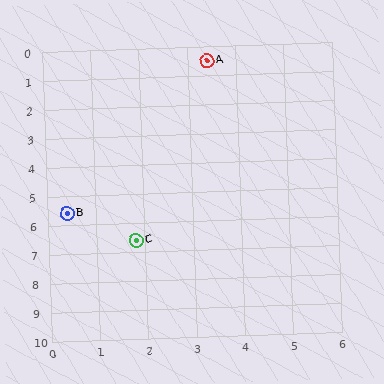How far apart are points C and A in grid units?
Points C and A are about 6.3 grid units apart.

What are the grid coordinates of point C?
Point C is at approximately (1.8, 6.6).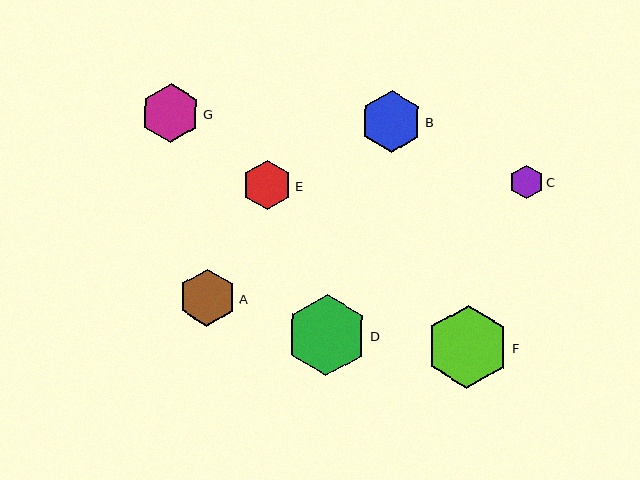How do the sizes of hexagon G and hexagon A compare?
Hexagon G and hexagon A are approximately the same size.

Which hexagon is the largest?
Hexagon F is the largest with a size of approximately 83 pixels.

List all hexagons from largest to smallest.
From largest to smallest: F, D, B, G, A, E, C.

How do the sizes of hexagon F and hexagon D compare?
Hexagon F and hexagon D are approximately the same size.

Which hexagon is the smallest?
Hexagon C is the smallest with a size of approximately 34 pixels.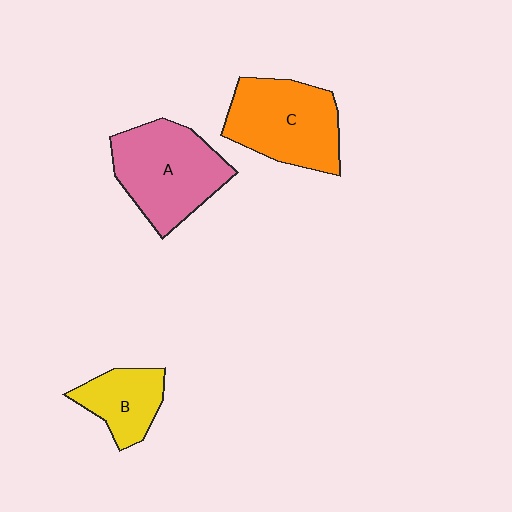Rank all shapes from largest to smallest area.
From largest to smallest: A (pink), C (orange), B (yellow).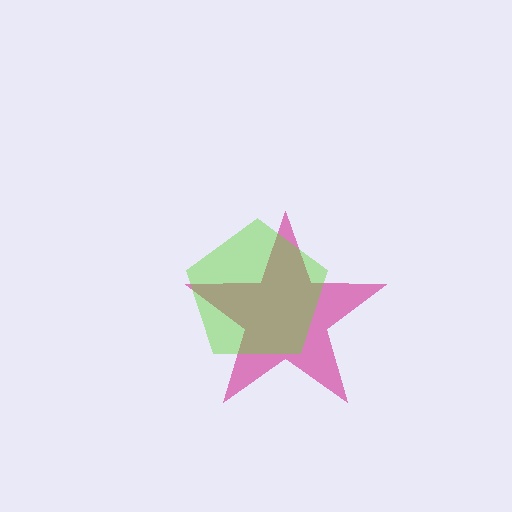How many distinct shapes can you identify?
There are 2 distinct shapes: a magenta star, a lime pentagon.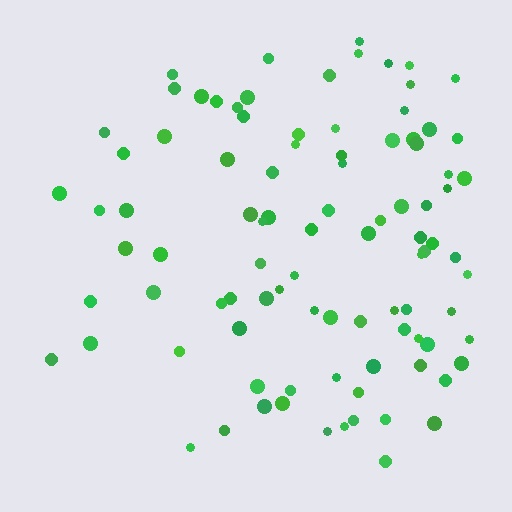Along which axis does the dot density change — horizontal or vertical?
Horizontal.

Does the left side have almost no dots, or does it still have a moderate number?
Still a moderate number, just noticeably fewer than the right.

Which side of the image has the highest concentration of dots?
The right.